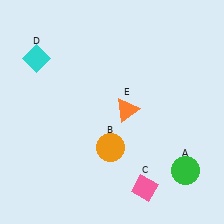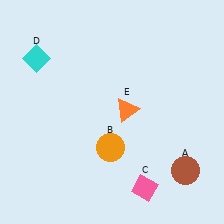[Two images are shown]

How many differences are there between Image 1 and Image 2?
There is 1 difference between the two images.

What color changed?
The circle (A) changed from green in Image 1 to brown in Image 2.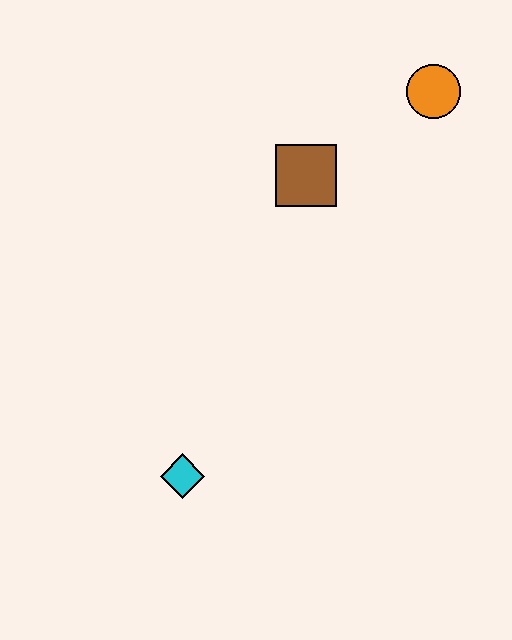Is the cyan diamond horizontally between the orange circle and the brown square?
No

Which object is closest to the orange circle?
The brown square is closest to the orange circle.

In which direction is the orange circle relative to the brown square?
The orange circle is to the right of the brown square.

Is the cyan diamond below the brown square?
Yes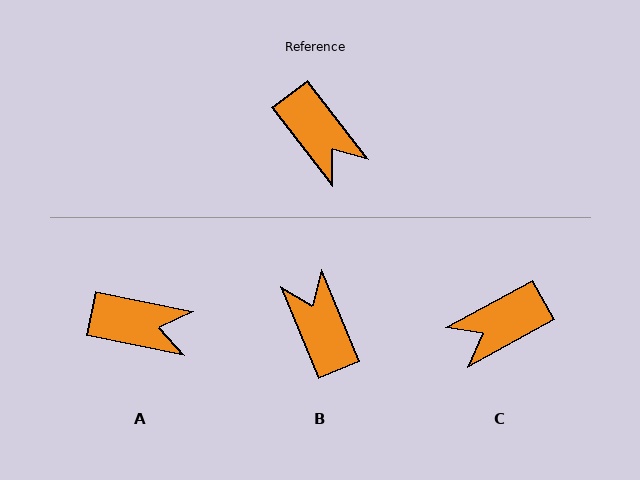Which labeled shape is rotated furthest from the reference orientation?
B, about 165 degrees away.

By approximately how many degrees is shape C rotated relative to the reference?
Approximately 99 degrees clockwise.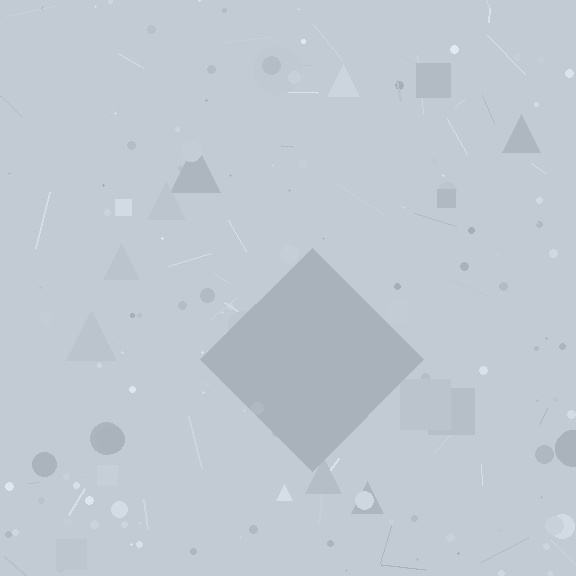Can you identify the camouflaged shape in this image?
The camouflaged shape is a diamond.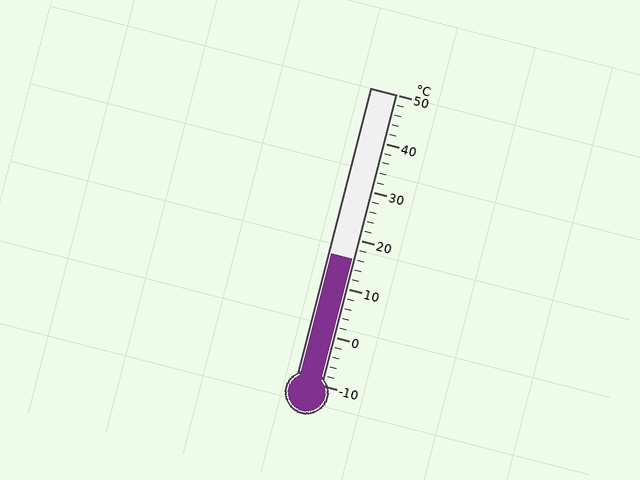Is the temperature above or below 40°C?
The temperature is below 40°C.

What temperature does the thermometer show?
The thermometer shows approximately 16°C.